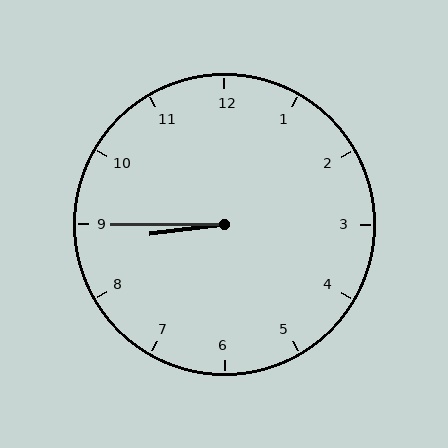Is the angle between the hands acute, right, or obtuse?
It is acute.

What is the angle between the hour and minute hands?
Approximately 8 degrees.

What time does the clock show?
8:45.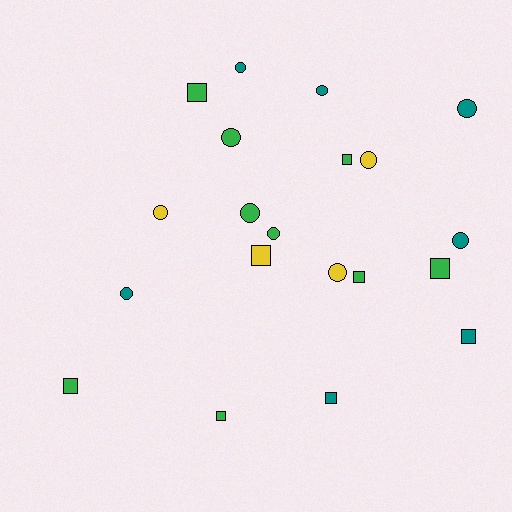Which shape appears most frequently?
Circle, with 11 objects.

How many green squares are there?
There are 6 green squares.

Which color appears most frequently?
Green, with 9 objects.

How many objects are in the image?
There are 20 objects.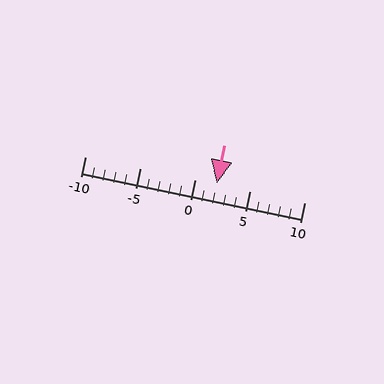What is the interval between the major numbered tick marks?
The major tick marks are spaced 5 units apart.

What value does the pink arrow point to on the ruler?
The pink arrow points to approximately 2.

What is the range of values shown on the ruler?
The ruler shows values from -10 to 10.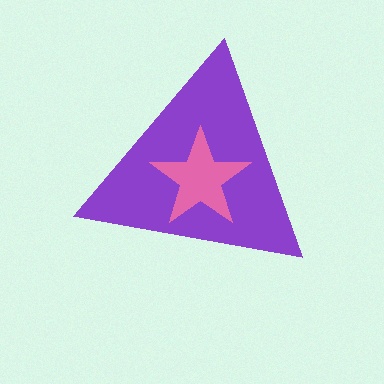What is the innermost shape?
The pink star.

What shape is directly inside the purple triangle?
The pink star.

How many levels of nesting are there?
2.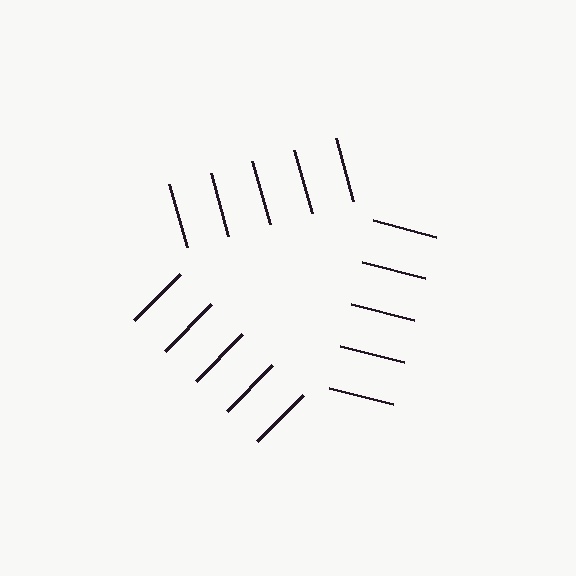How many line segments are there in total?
15 — 5 along each of the 3 edges.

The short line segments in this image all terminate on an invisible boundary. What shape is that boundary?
An illusory triangle — the line segments terminate on its edges but no continuous stroke is drawn.